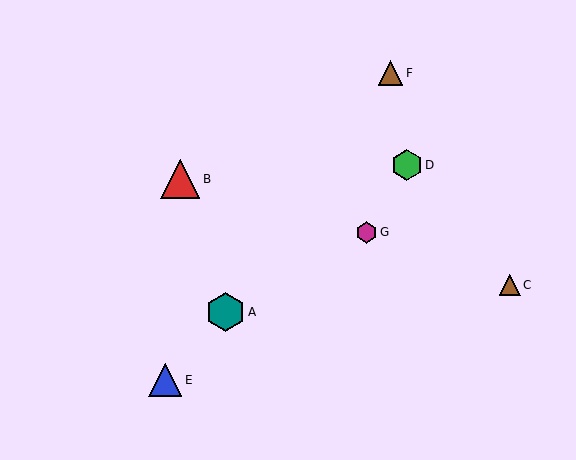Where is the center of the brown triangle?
The center of the brown triangle is at (510, 285).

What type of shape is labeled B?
Shape B is a red triangle.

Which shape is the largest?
The teal hexagon (labeled A) is the largest.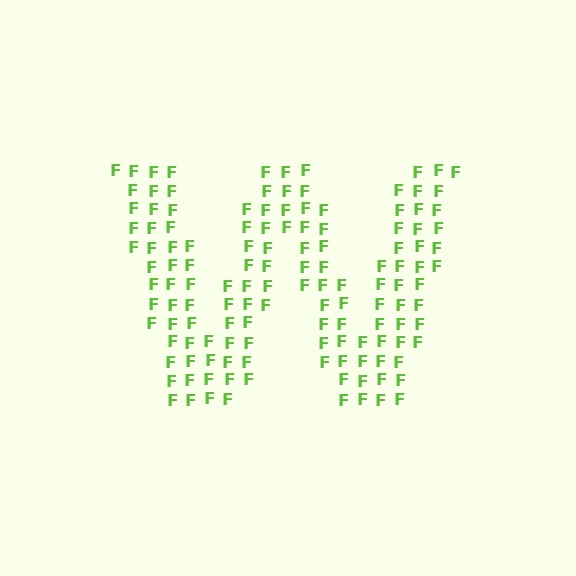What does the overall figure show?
The overall figure shows the letter W.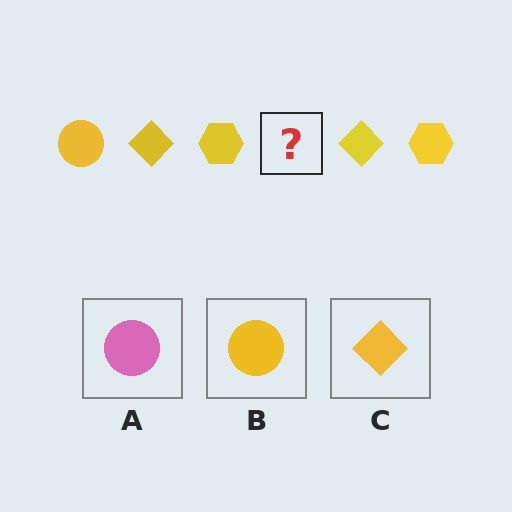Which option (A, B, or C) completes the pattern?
B.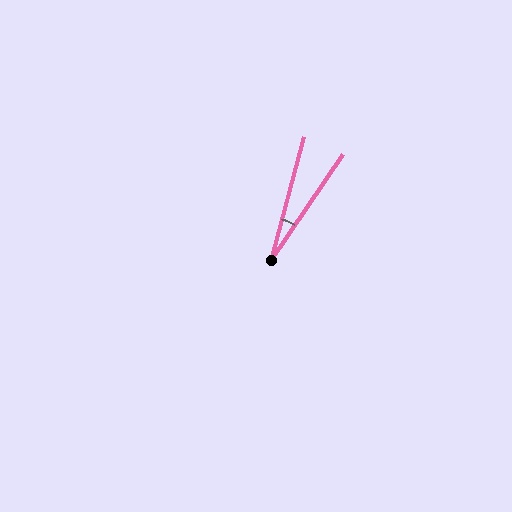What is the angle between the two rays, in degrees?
Approximately 19 degrees.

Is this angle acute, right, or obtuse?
It is acute.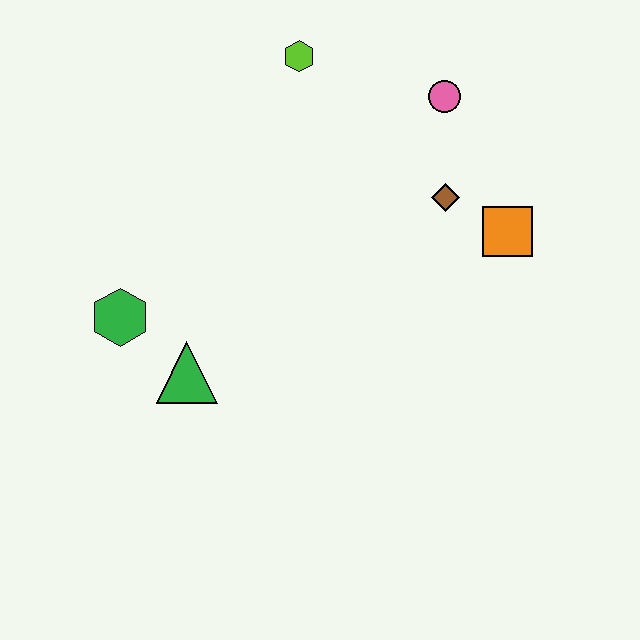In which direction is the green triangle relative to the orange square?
The green triangle is to the left of the orange square.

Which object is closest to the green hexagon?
The green triangle is closest to the green hexagon.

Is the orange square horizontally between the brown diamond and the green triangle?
No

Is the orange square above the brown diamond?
No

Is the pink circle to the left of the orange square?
Yes